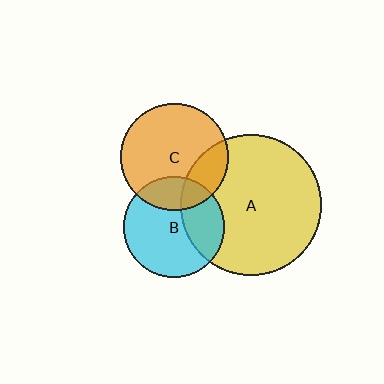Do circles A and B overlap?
Yes.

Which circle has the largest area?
Circle A (yellow).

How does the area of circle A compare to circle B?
Approximately 2.0 times.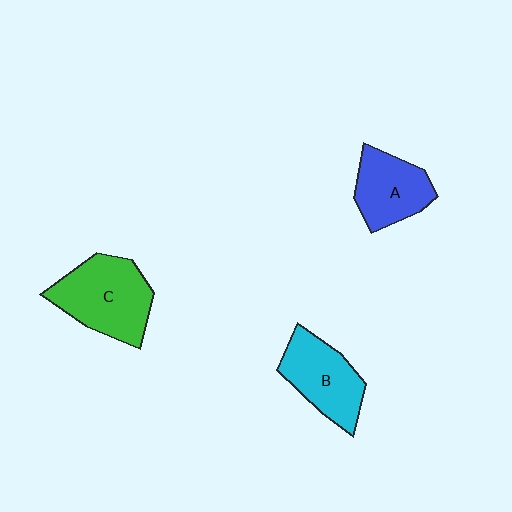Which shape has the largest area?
Shape C (green).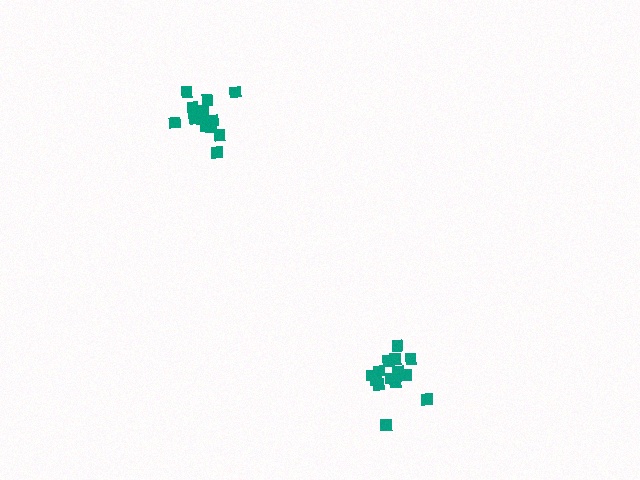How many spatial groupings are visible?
There are 2 spatial groupings.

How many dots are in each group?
Group 1: 15 dots, Group 2: 14 dots (29 total).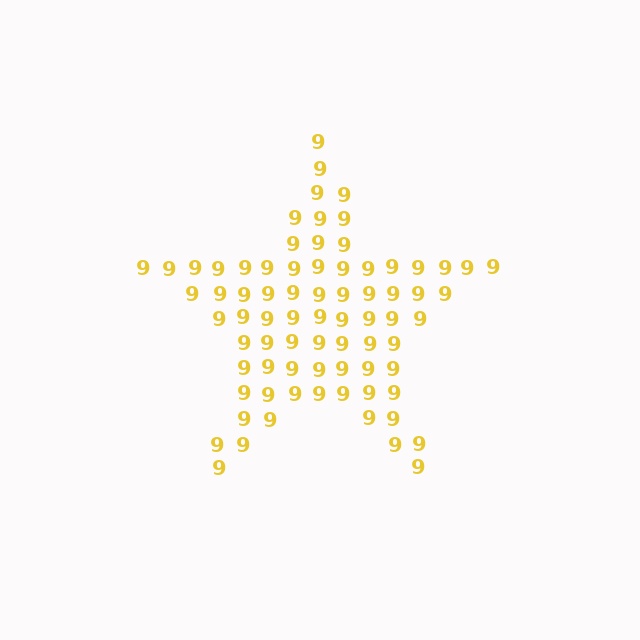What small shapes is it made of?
It is made of small digit 9's.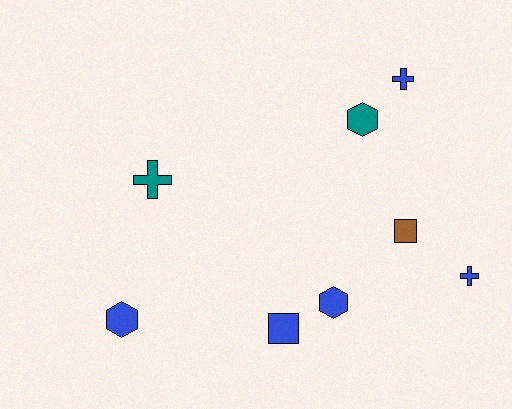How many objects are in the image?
There are 8 objects.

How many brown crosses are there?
There are no brown crosses.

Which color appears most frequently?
Blue, with 5 objects.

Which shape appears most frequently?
Hexagon, with 3 objects.